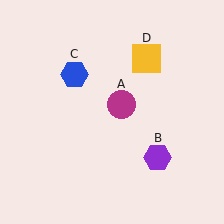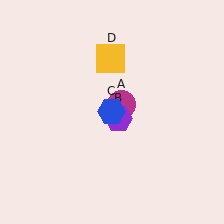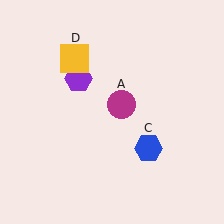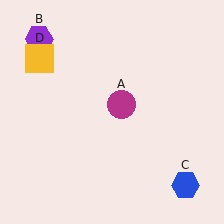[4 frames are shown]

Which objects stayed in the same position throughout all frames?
Magenta circle (object A) remained stationary.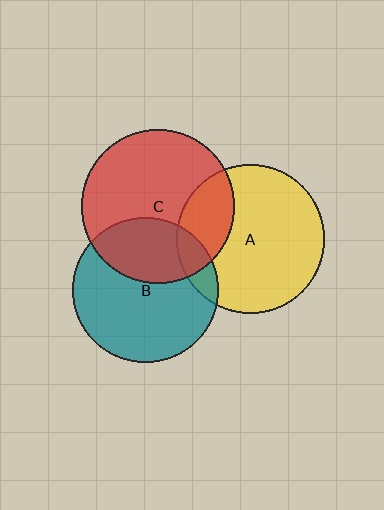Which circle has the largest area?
Circle C (red).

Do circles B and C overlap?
Yes.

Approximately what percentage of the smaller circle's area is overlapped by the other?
Approximately 35%.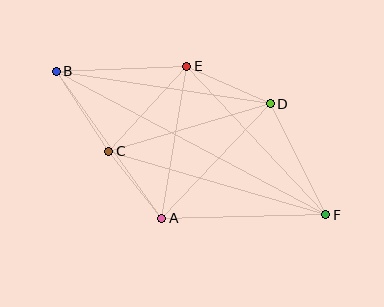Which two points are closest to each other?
Points A and C are closest to each other.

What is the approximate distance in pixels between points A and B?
The distance between A and B is approximately 181 pixels.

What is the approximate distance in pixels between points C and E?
The distance between C and E is approximately 115 pixels.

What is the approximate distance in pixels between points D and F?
The distance between D and F is approximately 124 pixels.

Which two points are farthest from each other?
Points B and F are farthest from each other.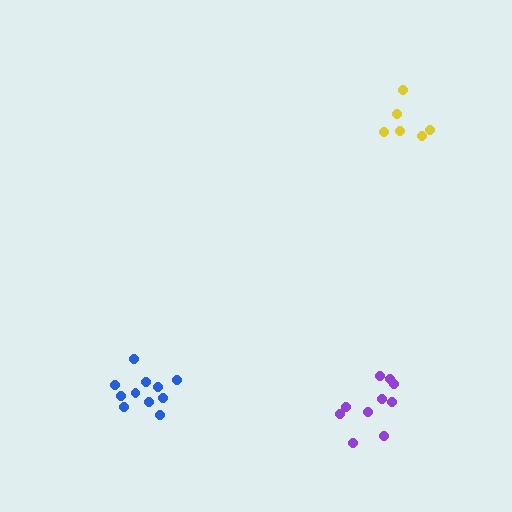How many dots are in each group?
Group 1: 11 dots, Group 2: 10 dots, Group 3: 6 dots (27 total).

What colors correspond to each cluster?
The clusters are colored: blue, purple, yellow.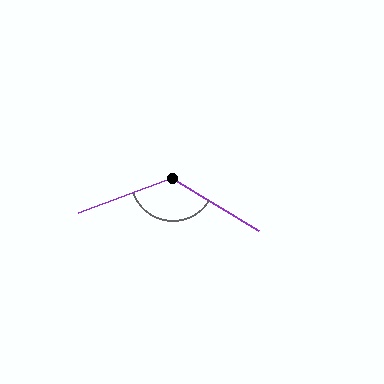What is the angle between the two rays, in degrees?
Approximately 129 degrees.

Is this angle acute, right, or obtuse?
It is obtuse.